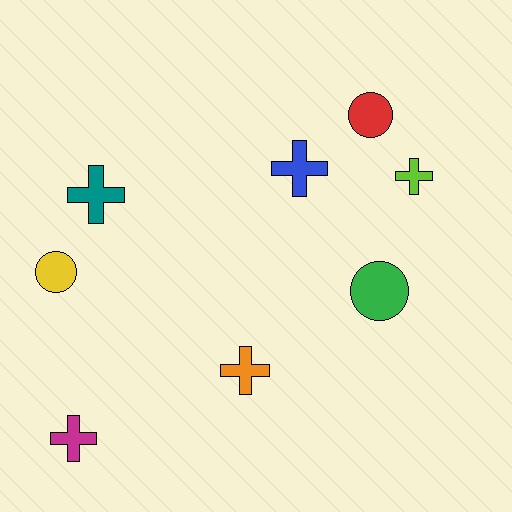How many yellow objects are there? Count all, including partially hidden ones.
There is 1 yellow object.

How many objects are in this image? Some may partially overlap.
There are 8 objects.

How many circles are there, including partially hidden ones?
There are 3 circles.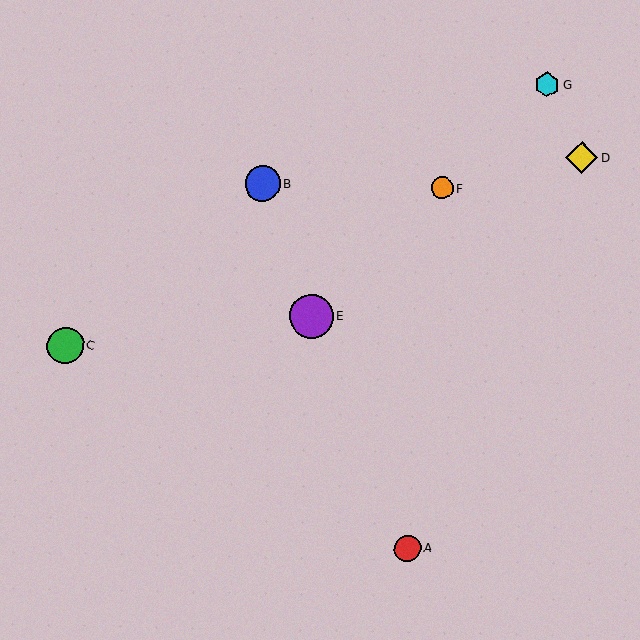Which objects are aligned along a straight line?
Objects E, F, G are aligned along a straight line.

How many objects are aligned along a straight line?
3 objects (E, F, G) are aligned along a straight line.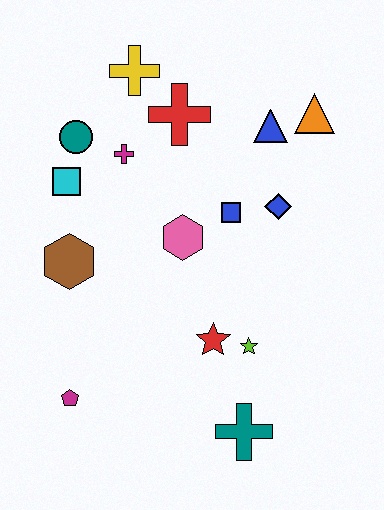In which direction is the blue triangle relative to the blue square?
The blue triangle is above the blue square.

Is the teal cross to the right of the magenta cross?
Yes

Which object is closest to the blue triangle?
The orange triangle is closest to the blue triangle.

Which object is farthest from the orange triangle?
The magenta pentagon is farthest from the orange triangle.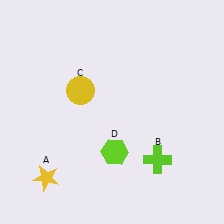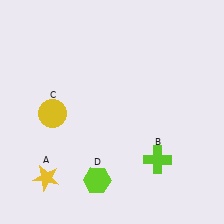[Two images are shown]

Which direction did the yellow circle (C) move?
The yellow circle (C) moved left.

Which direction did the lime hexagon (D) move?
The lime hexagon (D) moved down.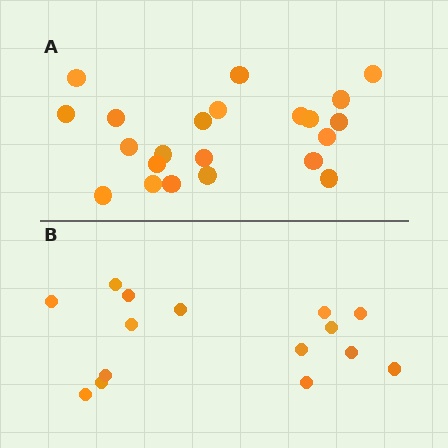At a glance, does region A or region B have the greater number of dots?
Region A (the top region) has more dots.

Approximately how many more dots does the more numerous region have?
Region A has roughly 8 or so more dots than region B.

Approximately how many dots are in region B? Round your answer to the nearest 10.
About 20 dots. (The exact count is 15, which rounds to 20.)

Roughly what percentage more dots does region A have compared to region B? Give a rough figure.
About 45% more.